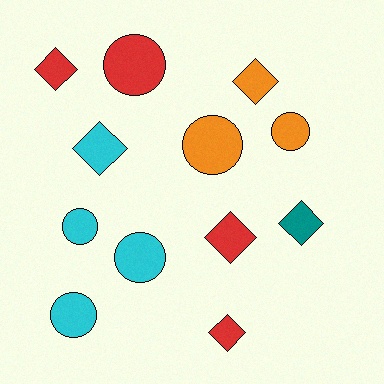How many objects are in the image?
There are 12 objects.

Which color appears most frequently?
Cyan, with 4 objects.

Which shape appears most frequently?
Circle, with 6 objects.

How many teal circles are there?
There are no teal circles.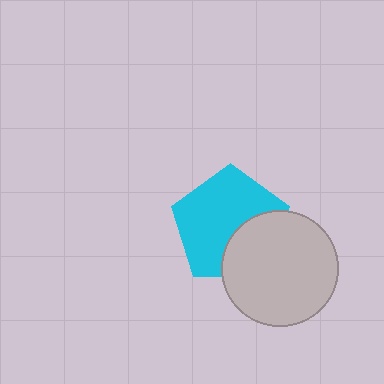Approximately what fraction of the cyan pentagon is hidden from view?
Roughly 33% of the cyan pentagon is hidden behind the light gray circle.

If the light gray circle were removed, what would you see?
You would see the complete cyan pentagon.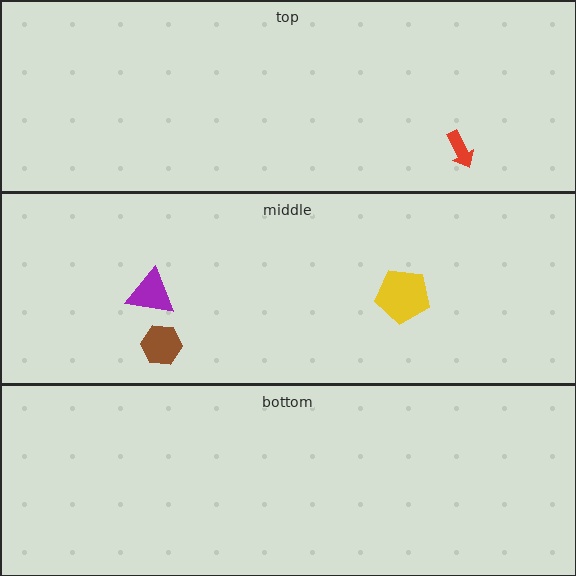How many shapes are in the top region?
1.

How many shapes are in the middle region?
3.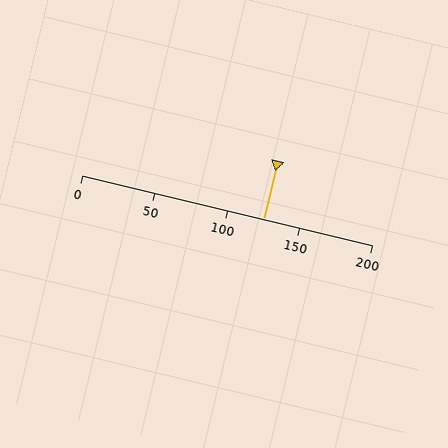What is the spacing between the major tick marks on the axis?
The major ticks are spaced 50 apart.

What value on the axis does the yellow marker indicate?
The marker indicates approximately 125.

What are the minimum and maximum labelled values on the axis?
The axis runs from 0 to 200.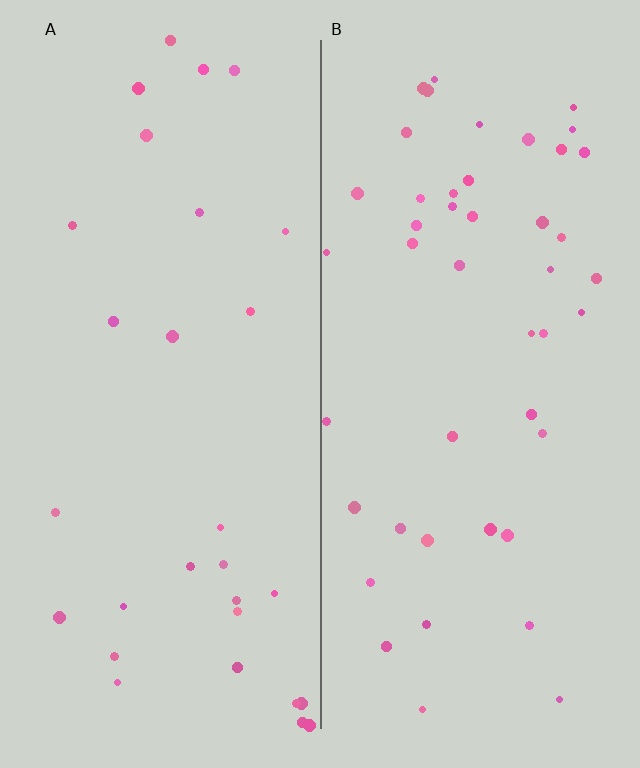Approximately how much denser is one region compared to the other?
Approximately 1.6× — region B over region A.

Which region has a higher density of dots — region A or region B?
B (the right).